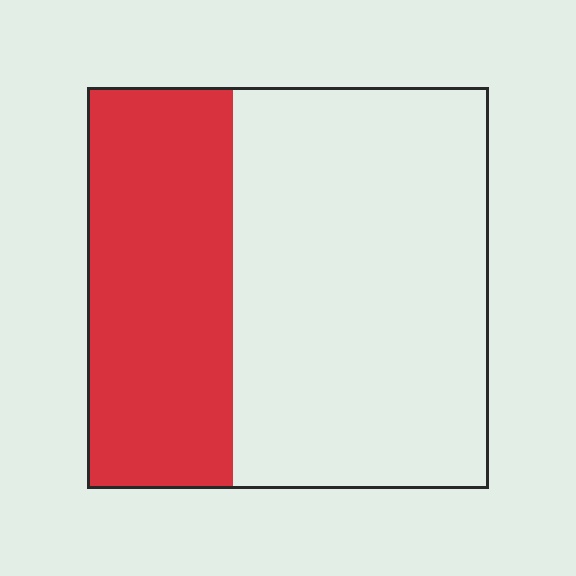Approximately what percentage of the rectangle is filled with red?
Approximately 35%.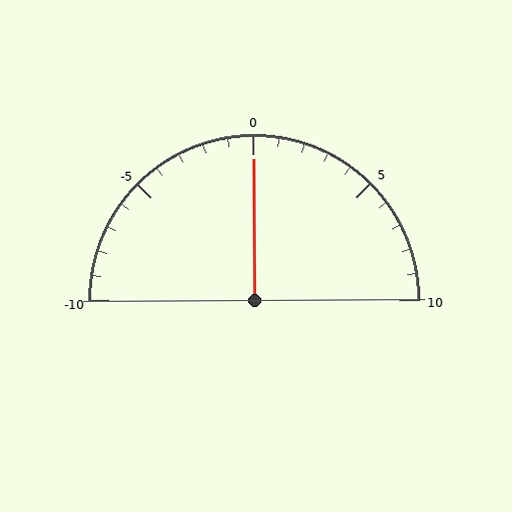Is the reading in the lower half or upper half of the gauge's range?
The reading is in the upper half of the range (-10 to 10).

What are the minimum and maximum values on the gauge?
The gauge ranges from -10 to 10.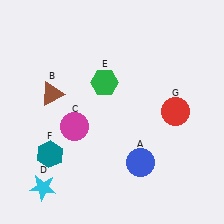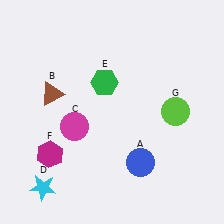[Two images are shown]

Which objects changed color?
F changed from teal to magenta. G changed from red to lime.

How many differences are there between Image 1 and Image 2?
There are 2 differences between the two images.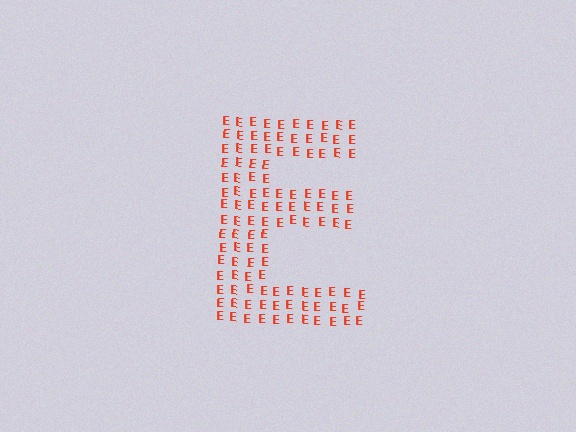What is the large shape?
The large shape is the letter E.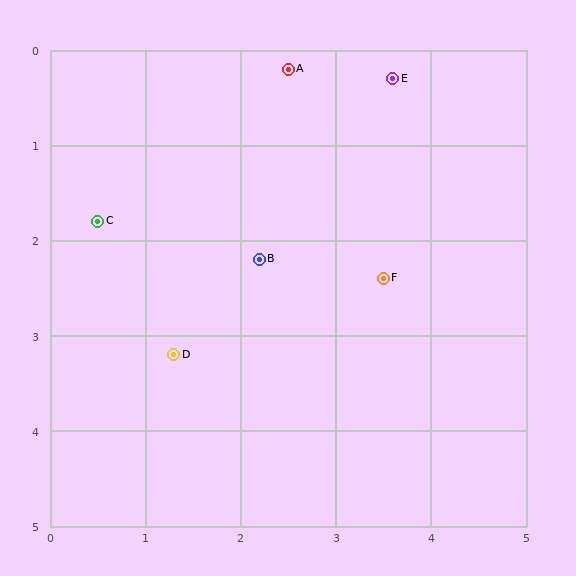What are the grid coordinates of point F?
Point F is at approximately (3.5, 2.4).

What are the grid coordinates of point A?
Point A is at approximately (2.5, 0.2).